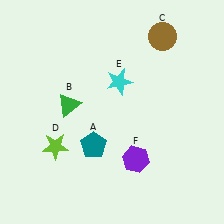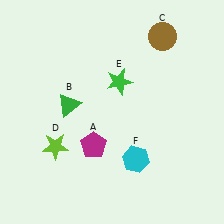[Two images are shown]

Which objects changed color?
A changed from teal to magenta. E changed from cyan to green. F changed from purple to cyan.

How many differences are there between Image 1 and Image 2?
There are 3 differences between the two images.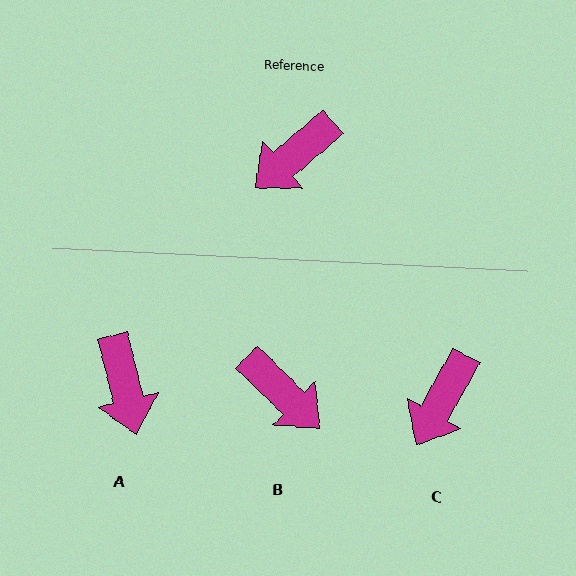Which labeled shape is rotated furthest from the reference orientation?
B, about 95 degrees away.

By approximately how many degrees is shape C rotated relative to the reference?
Approximately 20 degrees counter-clockwise.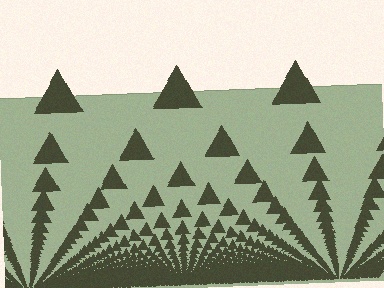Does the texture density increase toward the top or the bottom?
Density increases toward the bottom.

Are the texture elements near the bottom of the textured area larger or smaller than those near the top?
Smaller. The gradient is inverted — elements near the bottom are smaller and denser.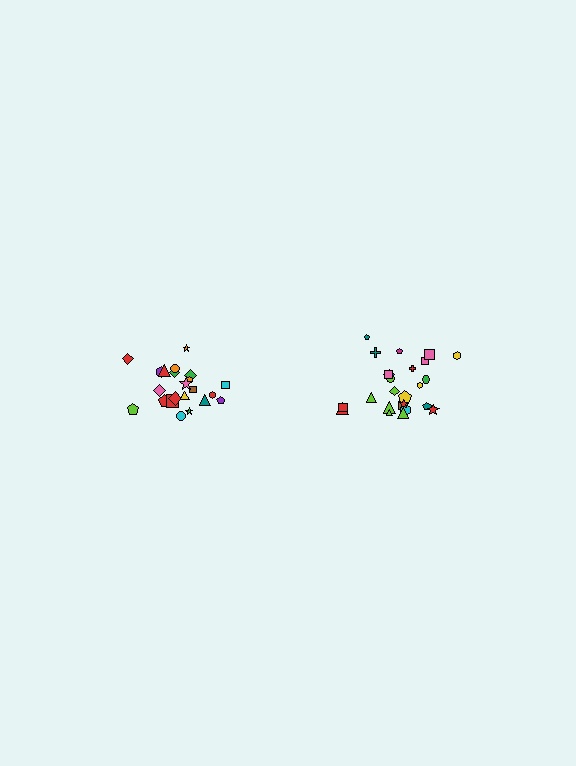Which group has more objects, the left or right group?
The right group.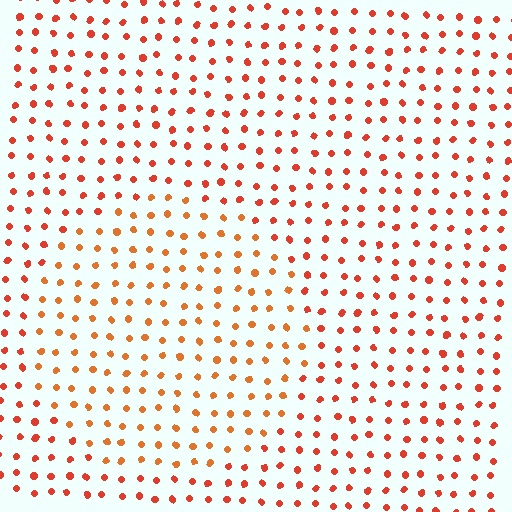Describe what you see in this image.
The image is filled with small red elements in a uniform arrangement. A circle-shaped region is visible where the elements are tinted to a slightly different hue, forming a subtle color boundary.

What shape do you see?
I see a circle.